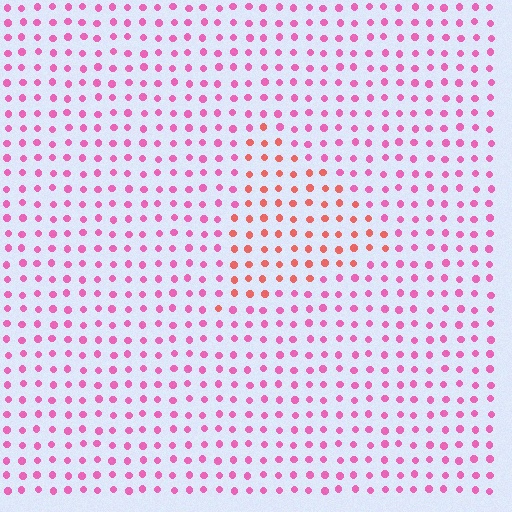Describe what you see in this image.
The image is filled with small pink elements in a uniform arrangement. A triangle-shaped region is visible where the elements are tinted to a slightly different hue, forming a subtle color boundary.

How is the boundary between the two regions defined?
The boundary is defined purely by a slight shift in hue (about 38 degrees). Spacing, size, and orientation are identical on both sides.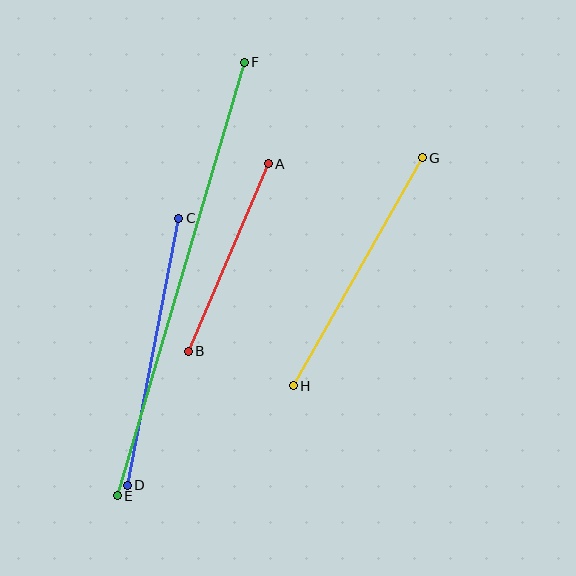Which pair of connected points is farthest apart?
Points E and F are farthest apart.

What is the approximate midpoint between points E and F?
The midpoint is at approximately (181, 279) pixels.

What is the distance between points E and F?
The distance is approximately 452 pixels.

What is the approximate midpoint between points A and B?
The midpoint is at approximately (228, 257) pixels.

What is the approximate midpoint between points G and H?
The midpoint is at approximately (358, 272) pixels.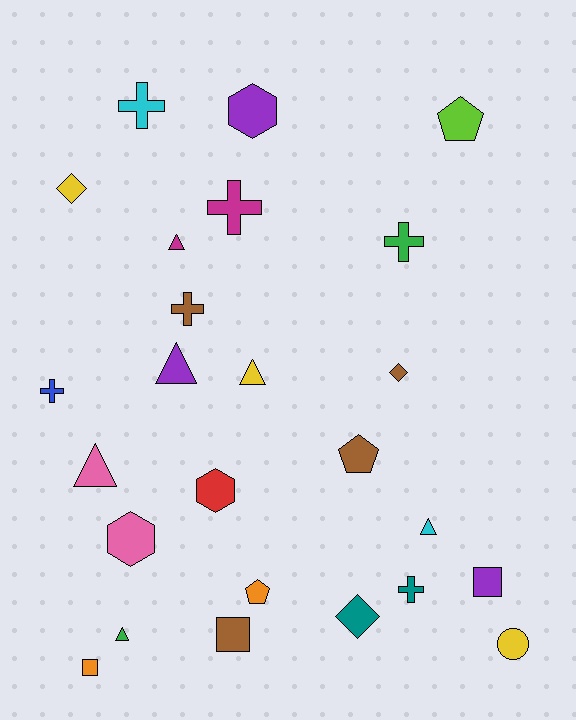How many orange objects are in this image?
There are 2 orange objects.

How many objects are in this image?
There are 25 objects.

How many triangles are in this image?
There are 6 triangles.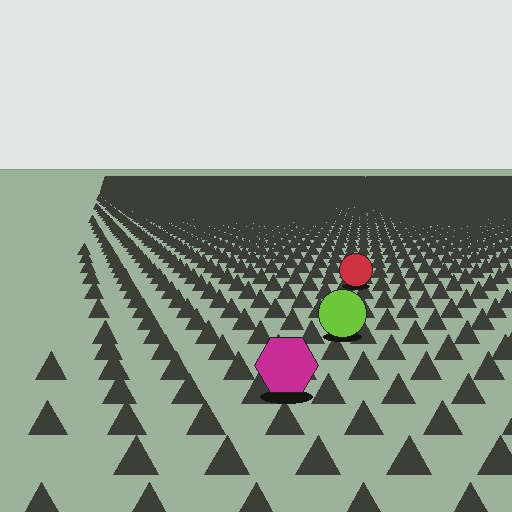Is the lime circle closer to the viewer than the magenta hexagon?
No. The magenta hexagon is closer — you can tell from the texture gradient: the ground texture is coarser near it.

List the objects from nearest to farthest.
From nearest to farthest: the magenta hexagon, the lime circle, the red circle.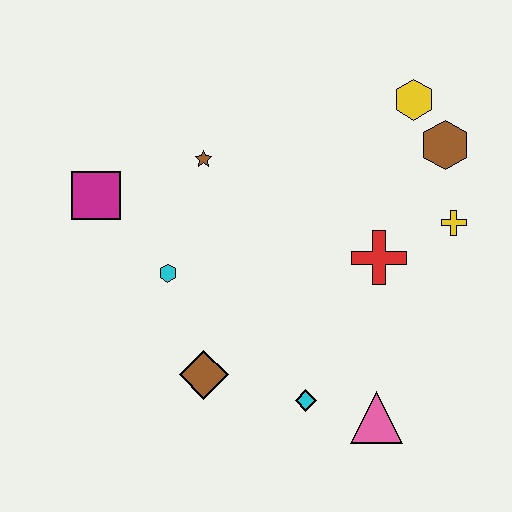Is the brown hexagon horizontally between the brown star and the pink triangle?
No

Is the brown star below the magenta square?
No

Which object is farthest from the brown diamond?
The yellow hexagon is farthest from the brown diamond.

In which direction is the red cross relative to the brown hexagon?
The red cross is below the brown hexagon.